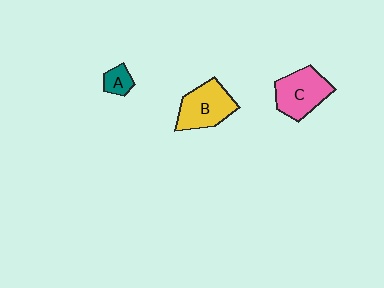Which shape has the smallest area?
Shape A (teal).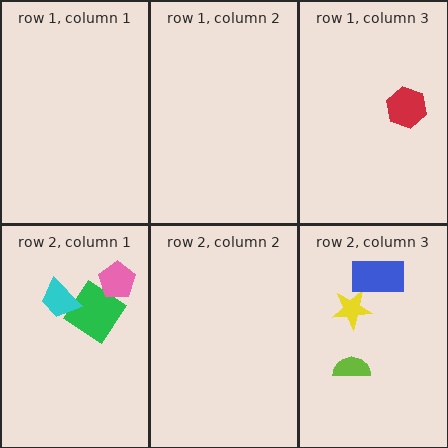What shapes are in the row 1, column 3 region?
The red hexagon.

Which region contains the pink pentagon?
The row 2, column 1 region.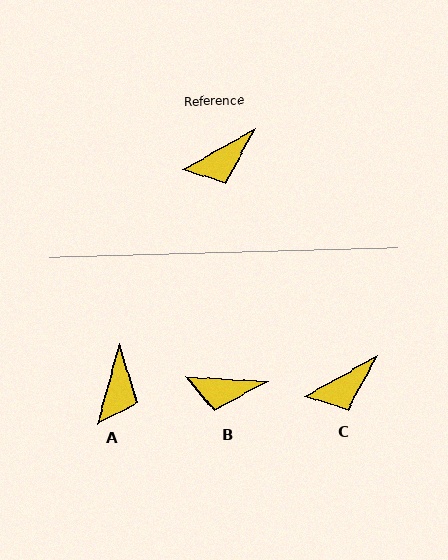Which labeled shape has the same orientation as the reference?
C.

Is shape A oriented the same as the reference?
No, it is off by about 45 degrees.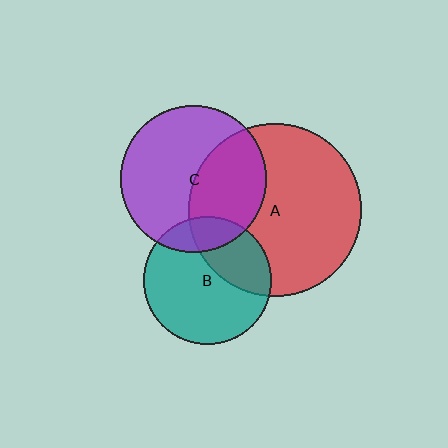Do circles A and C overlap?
Yes.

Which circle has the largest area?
Circle A (red).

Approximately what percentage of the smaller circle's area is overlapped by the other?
Approximately 40%.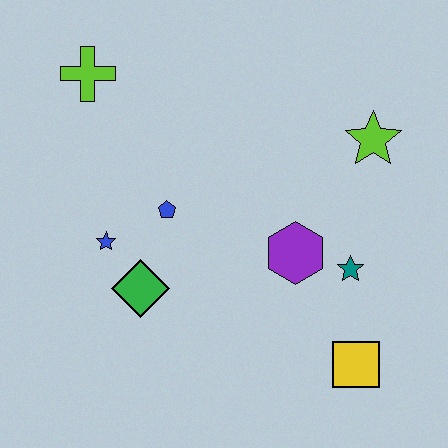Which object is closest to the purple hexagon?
The teal star is closest to the purple hexagon.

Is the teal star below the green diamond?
No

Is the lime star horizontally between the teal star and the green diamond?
No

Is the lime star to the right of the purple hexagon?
Yes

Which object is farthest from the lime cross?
The yellow square is farthest from the lime cross.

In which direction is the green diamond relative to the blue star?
The green diamond is below the blue star.